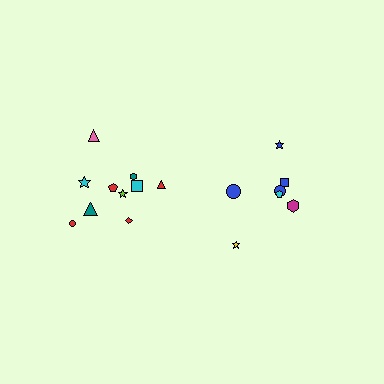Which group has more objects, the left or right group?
The left group.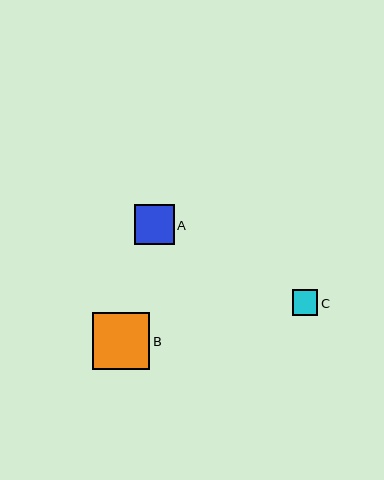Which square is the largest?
Square B is the largest with a size of approximately 57 pixels.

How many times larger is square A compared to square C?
Square A is approximately 1.6 times the size of square C.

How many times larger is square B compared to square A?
Square B is approximately 1.4 times the size of square A.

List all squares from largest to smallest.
From largest to smallest: B, A, C.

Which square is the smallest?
Square C is the smallest with a size of approximately 25 pixels.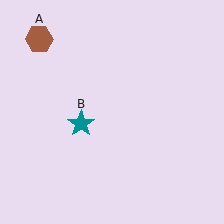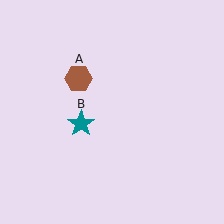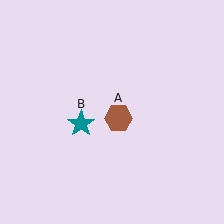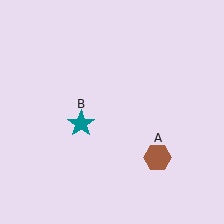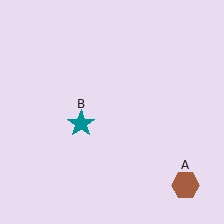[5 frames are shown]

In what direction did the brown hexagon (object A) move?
The brown hexagon (object A) moved down and to the right.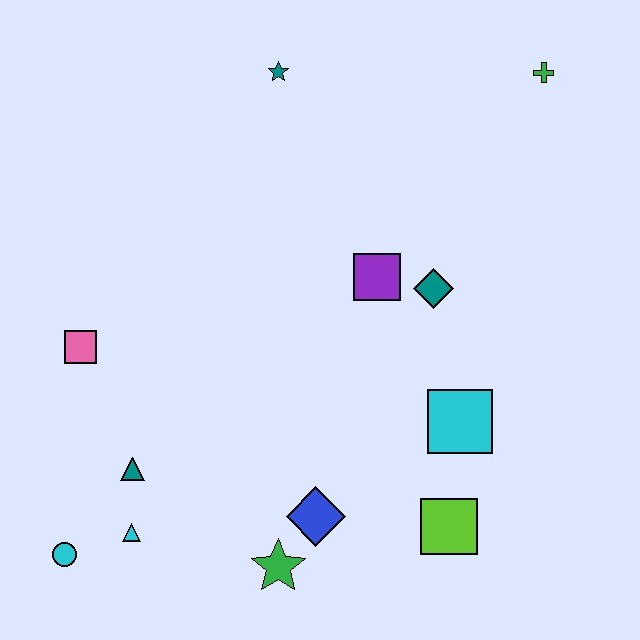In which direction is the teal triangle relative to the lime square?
The teal triangle is to the left of the lime square.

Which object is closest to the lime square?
The cyan square is closest to the lime square.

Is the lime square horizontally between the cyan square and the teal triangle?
Yes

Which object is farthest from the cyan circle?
The green cross is farthest from the cyan circle.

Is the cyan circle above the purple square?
No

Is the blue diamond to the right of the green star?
Yes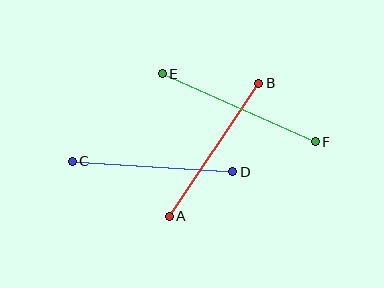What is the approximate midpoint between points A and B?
The midpoint is at approximately (214, 150) pixels.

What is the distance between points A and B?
The distance is approximately 160 pixels.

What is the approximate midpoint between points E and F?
The midpoint is at approximately (239, 108) pixels.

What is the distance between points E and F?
The distance is approximately 167 pixels.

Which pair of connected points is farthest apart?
Points E and F are farthest apart.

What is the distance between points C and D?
The distance is approximately 161 pixels.